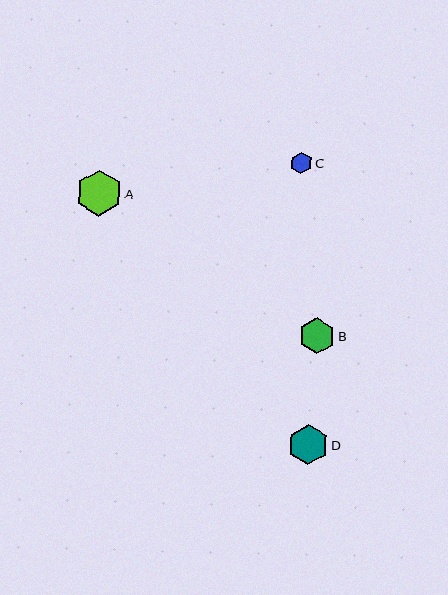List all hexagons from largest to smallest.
From largest to smallest: A, D, B, C.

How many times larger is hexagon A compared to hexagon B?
Hexagon A is approximately 1.3 times the size of hexagon B.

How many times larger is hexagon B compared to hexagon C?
Hexagon B is approximately 1.7 times the size of hexagon C.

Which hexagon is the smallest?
Hexagon C is the smallest with a size of approximately 22 pixels.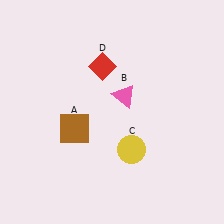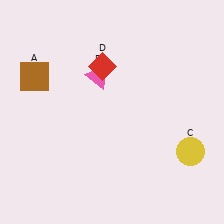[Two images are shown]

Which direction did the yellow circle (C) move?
The yellow circle (C) moved right.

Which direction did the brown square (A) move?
The brown square (A) moved up.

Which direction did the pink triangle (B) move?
The pink triangle (B) moved left.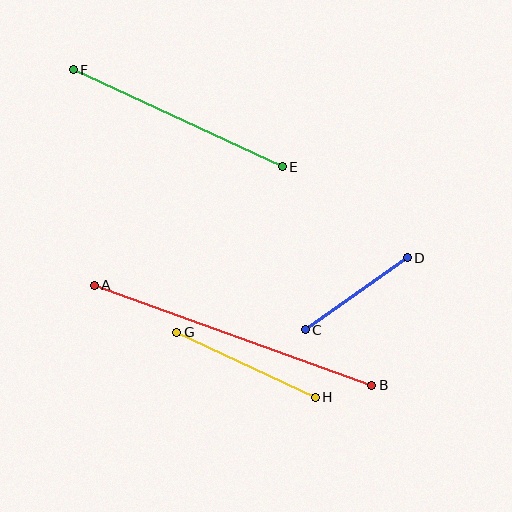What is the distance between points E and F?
The distance is approximately 231 pixels.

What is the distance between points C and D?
The distance is approximately 125 pixels.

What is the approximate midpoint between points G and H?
The midpoint is at approximately (246, 365) pixels.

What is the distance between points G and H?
The distance is approximately 153 pixels.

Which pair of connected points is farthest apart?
Points A and B are farthest apart.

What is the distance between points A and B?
The distance is approximately 295 pixels.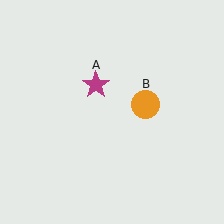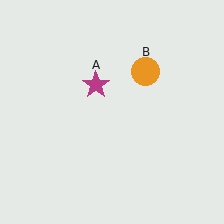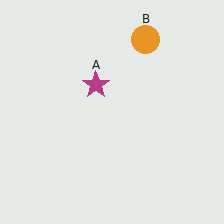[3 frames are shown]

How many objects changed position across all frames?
1 object changed position: orange circle (object B).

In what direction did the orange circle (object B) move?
The orange circle (object B) moved up.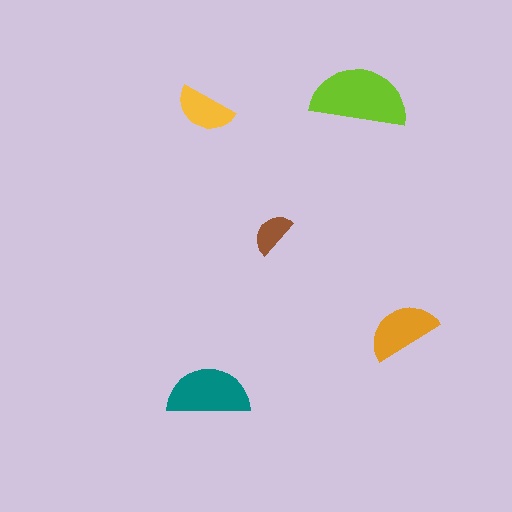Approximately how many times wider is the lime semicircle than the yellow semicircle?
About 1.5 times wider.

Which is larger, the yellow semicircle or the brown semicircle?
The yellow one.